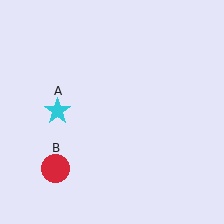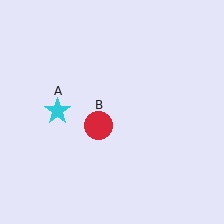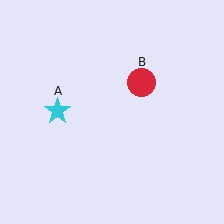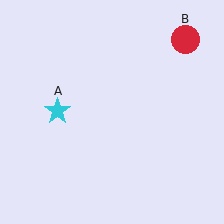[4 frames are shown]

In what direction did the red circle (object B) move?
The red circle (object B) moved up and to the right.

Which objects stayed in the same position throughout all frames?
Cyan star (object A) remained stationary.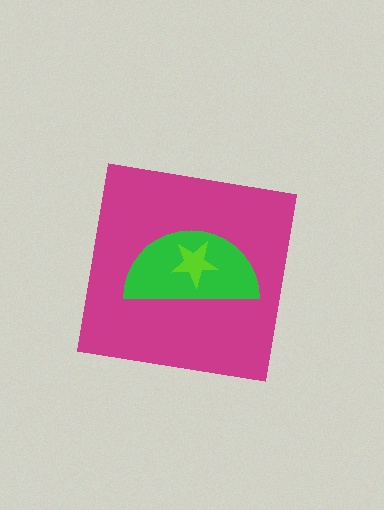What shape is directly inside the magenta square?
The green semicircle.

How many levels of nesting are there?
3.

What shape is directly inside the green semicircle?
The lime star.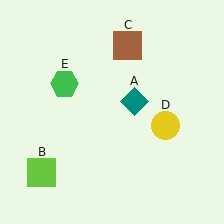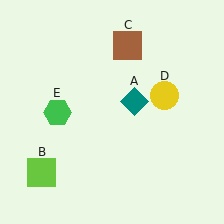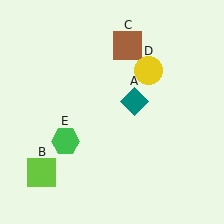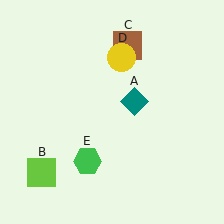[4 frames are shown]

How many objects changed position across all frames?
2 objects changed position: yellow circle (object D), green hexagon (object E).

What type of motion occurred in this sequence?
The yellow circle (object D), green hexagon (object E) rotated counterclockwise around the center of the scene.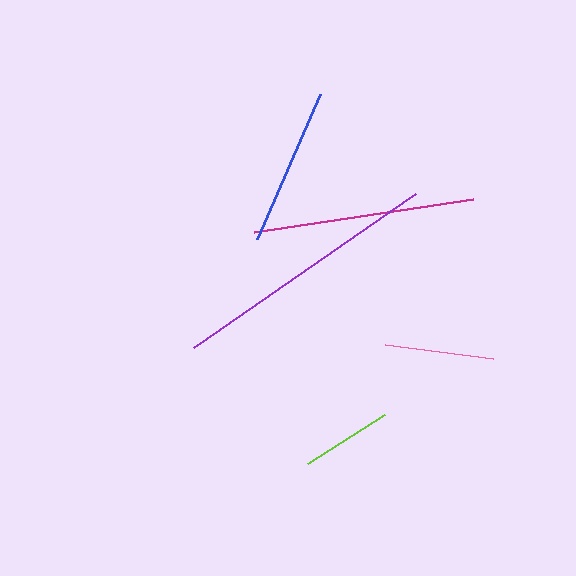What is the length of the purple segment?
The purple segment is approximately 270 pixels long.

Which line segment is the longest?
The purple line is the longest at approximately 270 pixels.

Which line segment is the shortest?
The lime line is the shortest at approximately 91 pixels.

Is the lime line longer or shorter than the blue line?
The blue line is longer than the lime line.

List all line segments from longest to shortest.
From longest to shortest: purple, magenta, blue, pink, lime.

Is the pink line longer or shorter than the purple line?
The purple line is longer than the pink line.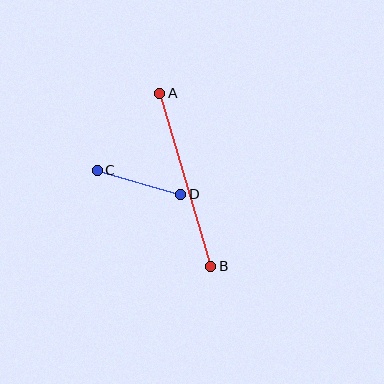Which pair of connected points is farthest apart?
Points A and B are farthest apart.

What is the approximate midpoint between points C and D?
The midpoint is at approximately (139, 182) pixels.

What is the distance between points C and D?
The distance is approximately 87 pixels.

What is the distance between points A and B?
The distance is approximately 180 pixels.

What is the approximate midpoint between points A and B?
The midpoint is at approximately (185, 180) pixels.